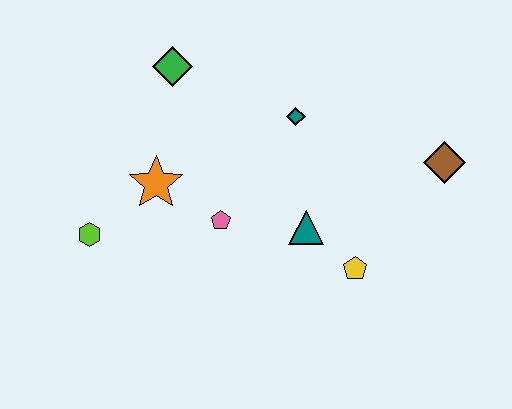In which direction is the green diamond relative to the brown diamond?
The green diamond is to the left of the brown diamond.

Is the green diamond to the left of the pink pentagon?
Yes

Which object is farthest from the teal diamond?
The lime hexagon is farthest from the teal diamond.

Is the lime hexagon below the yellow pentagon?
No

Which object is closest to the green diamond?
The orange star is closest to the green diamond.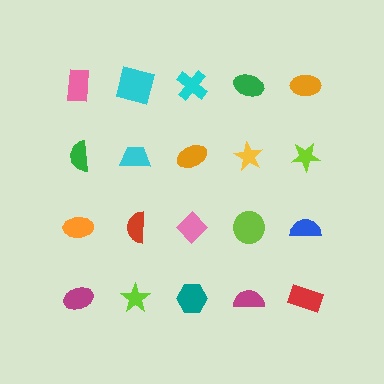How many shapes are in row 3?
5 shapes.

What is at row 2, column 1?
A green semicircle.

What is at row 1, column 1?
A pink rectangle.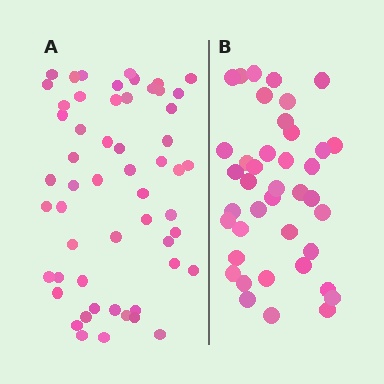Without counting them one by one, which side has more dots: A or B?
Region A (the left region) has more dots.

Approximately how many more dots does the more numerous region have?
Region A has approximately 15 more dots than region B.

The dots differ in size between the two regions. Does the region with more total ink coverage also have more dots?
No. Region B has more total ink coverage because its dots are larger, but region A actually contains more individual dots. Total area can be misleading — the number of items is what matters here.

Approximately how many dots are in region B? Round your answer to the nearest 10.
About 40 dots.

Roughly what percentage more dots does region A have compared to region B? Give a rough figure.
About 40% more.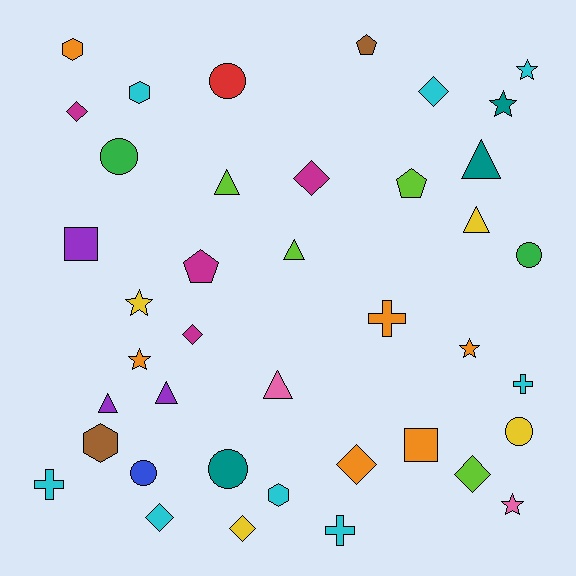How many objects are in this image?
There are 40 objects.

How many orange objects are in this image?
There are 6 orange objects.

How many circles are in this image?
There are 6 circles.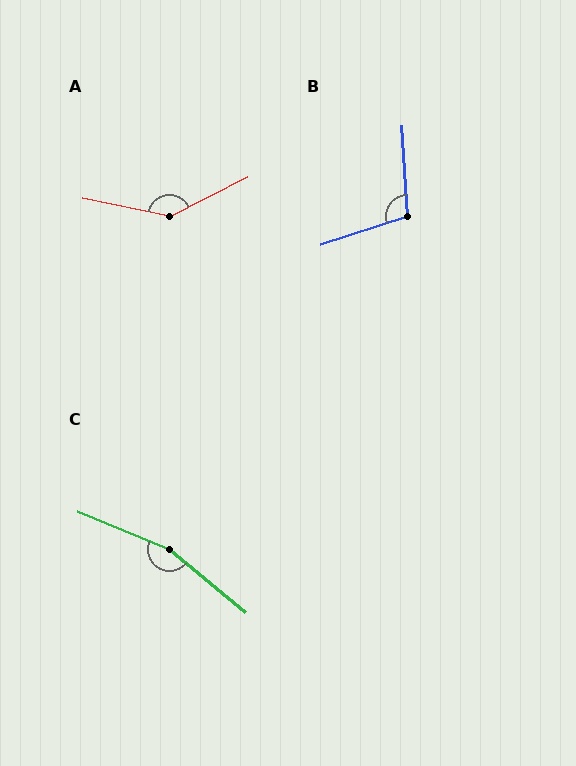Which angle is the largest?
C, at approximately 163 degrees.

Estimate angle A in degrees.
Approximately 141 degrees.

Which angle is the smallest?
B, at approximately 105 degrees.